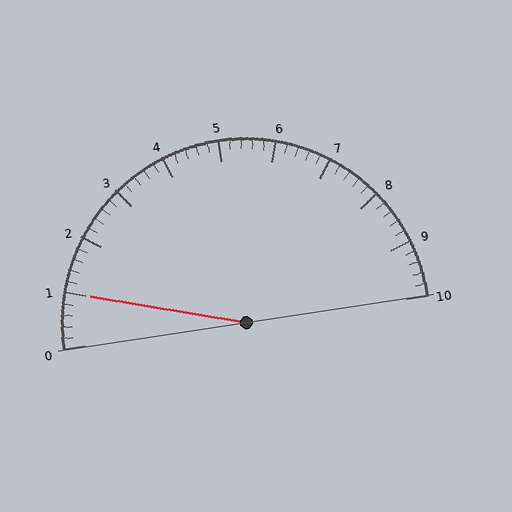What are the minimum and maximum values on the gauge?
The gauge ranges from 0 to 10.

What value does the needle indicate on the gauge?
The needle indicates approximately 1.0.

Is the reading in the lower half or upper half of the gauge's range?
The reading is in the lower half of the range (0 to 10).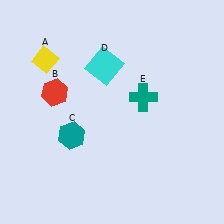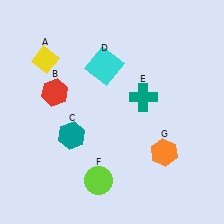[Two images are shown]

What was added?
A lime circle (F), an orange hexagon (G) were added in Image 2.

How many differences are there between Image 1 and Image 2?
There are 2 differences between the two images.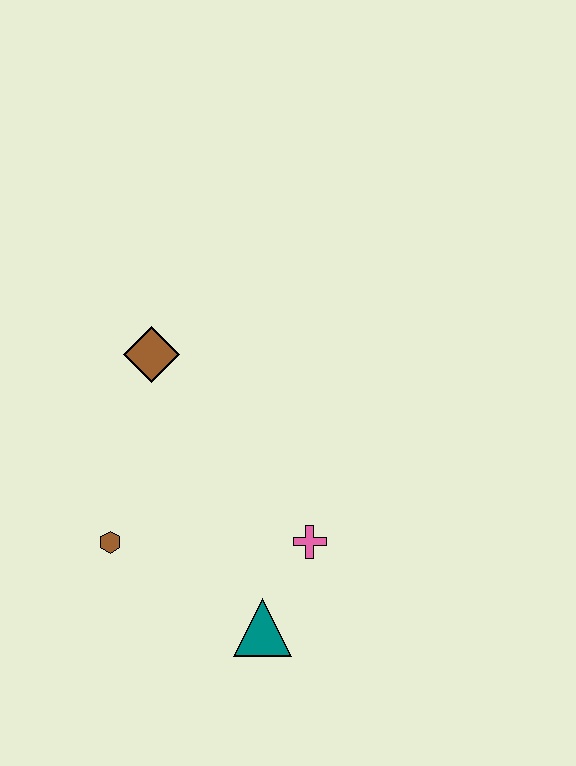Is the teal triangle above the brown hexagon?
No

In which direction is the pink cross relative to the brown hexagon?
The pink cross is to the right of the brown hexagon.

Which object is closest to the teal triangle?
The pink cross is closest to the teal triangle.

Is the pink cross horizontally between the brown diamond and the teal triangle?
No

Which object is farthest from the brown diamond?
The teal triangle is farthest from the brown diamond.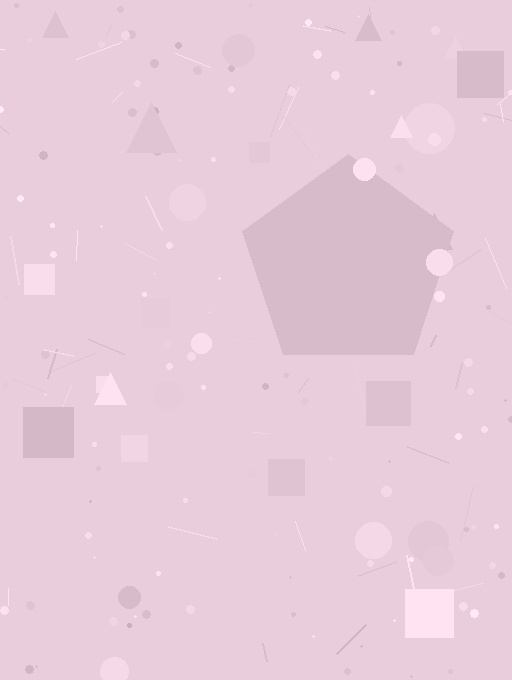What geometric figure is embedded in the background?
A pentagon is embedded in the background.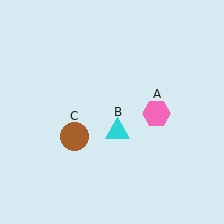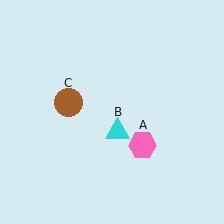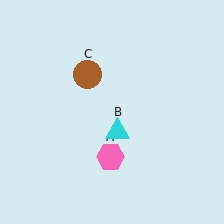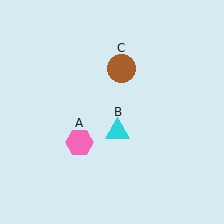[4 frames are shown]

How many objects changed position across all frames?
2 objects changed position: pink hexagon (object A), brown circle (object C).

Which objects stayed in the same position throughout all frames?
Cyan triangle (object B) remained stationary.